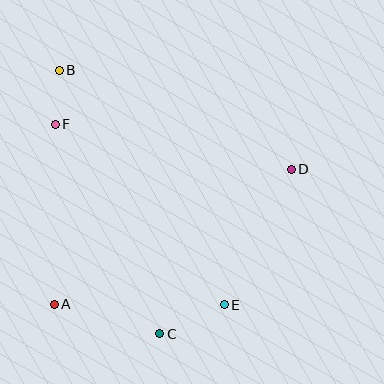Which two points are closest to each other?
Points B and F are closest to each other.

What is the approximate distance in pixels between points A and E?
The distance between A and E is approximately 170 pixels.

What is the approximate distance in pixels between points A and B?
The distance between A and B is approximately 234 pixels.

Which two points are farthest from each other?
Points B and E are farthest from each other.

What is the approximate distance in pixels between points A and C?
The distance between A and C is approximately 110 pixels.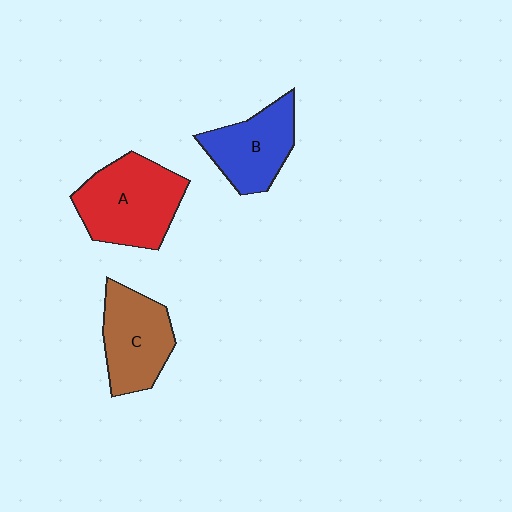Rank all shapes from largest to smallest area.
From largest to smallest: A (red), C (brown), B (blue).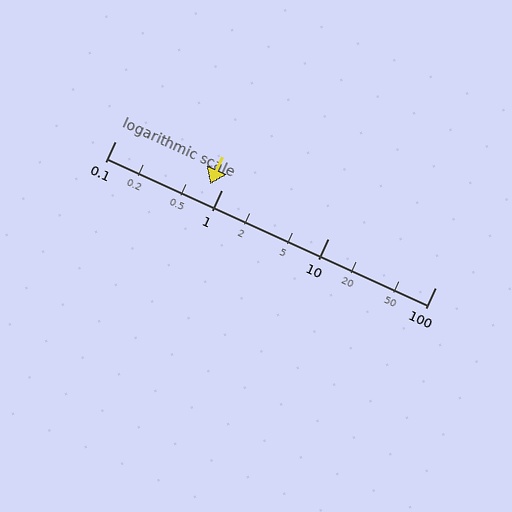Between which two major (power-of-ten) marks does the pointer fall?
The pointer is between 0.1 and 1.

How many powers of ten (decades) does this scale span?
The scale spans 3 decades, from 0.1 to 100.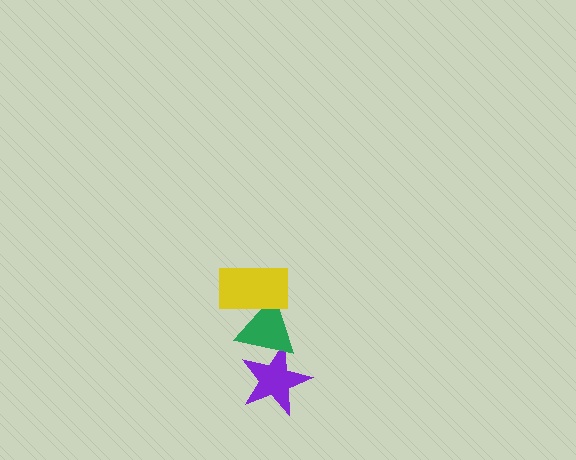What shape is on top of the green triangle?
The yellow rectangle is on top of the green triangle.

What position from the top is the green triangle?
The green triangle is 2nd from the top.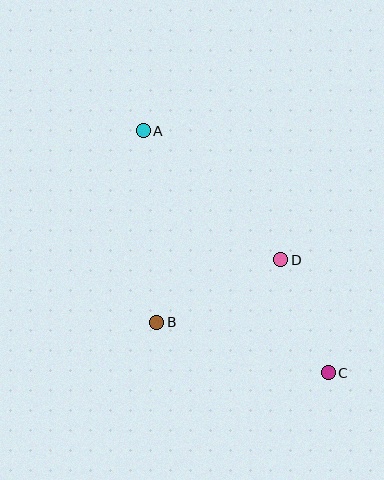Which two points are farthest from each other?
Points A and C are farthest from each other.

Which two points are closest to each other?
Points C and D are closest to each other.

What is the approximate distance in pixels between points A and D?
The distance between A and D is approximately 189 pixels.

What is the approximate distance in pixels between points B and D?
The distance between B and D is approximately 139 pixels.